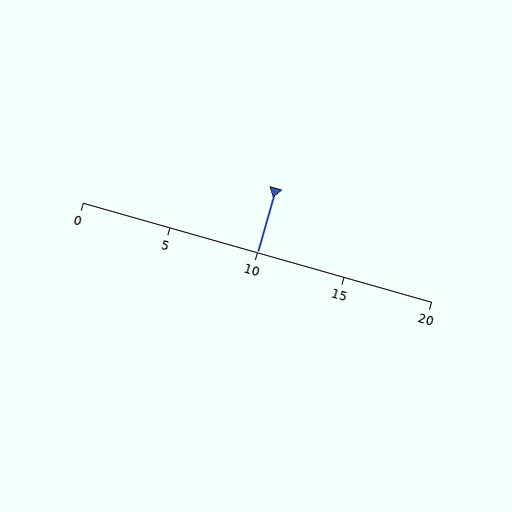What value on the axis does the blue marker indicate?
The marker indicates approximately 10.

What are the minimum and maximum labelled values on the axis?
The axis runs from 0 to 20.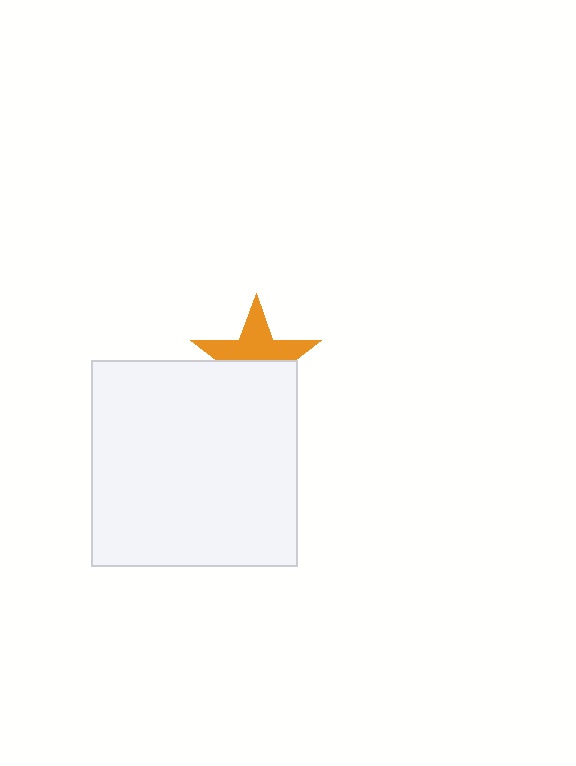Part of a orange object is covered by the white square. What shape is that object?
It is a star.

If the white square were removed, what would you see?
You would see the complete orange star.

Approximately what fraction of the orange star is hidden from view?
Roughly 49% of the orange star is hidden behind the white square.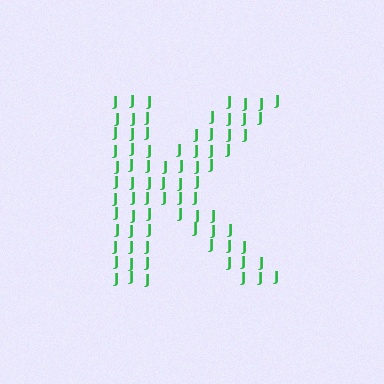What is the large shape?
The large shape is the letter K.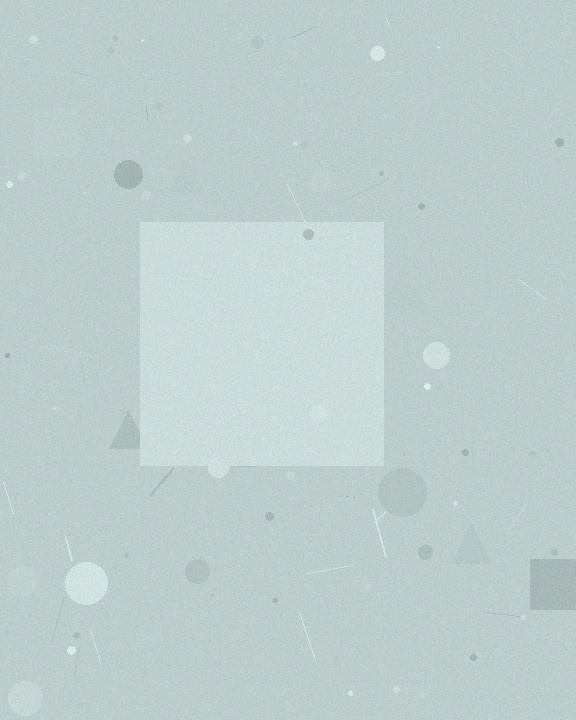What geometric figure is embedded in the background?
A square is embedded in the background.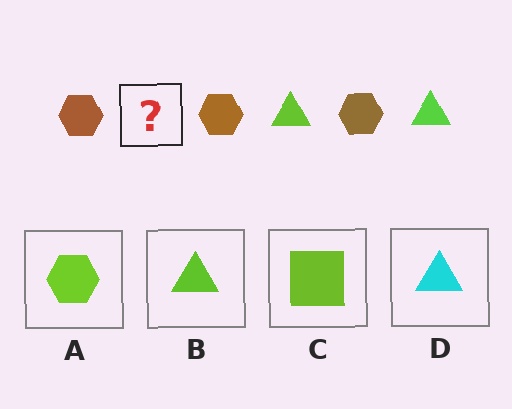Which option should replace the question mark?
Option B.